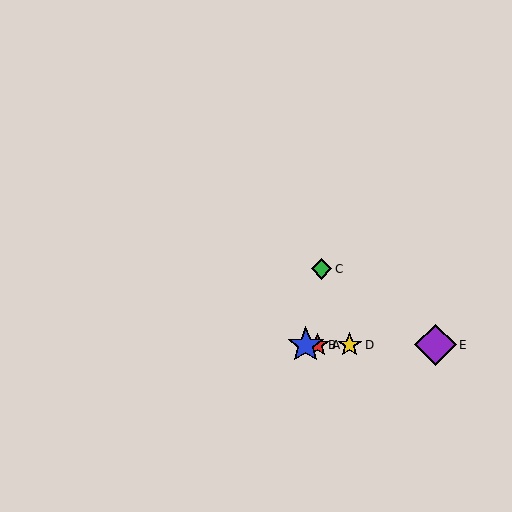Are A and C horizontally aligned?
No, A is at y≈345 and C is at y≈269.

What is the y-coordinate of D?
Object D is at y≈345.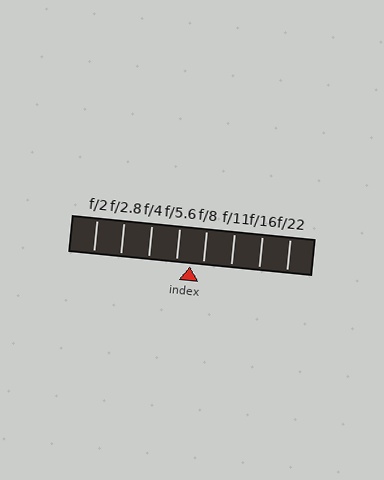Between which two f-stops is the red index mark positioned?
The index mark is between f/5.6 and f/8.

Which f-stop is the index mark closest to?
The index mark is closest to f/8.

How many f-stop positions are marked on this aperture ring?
There are 8 f-stop positions marked.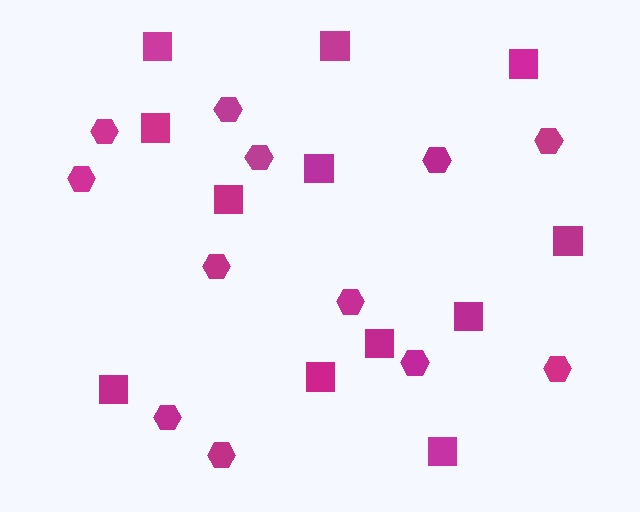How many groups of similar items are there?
There are 2 groups: one group of squares (12) and one group of hexagons (12).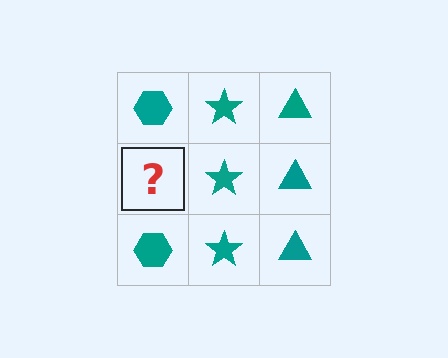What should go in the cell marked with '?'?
The missing cell should contain a teal hexagon.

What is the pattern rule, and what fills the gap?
The rule is that each column has a consistent shape. The gap should be filled with a teal hexagon.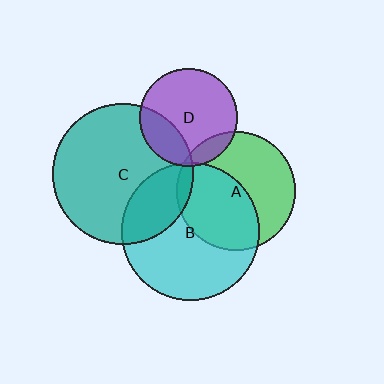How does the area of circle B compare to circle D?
Approximately 2.0 times.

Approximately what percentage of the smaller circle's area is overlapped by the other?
Approximately 5%.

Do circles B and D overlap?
Yes.